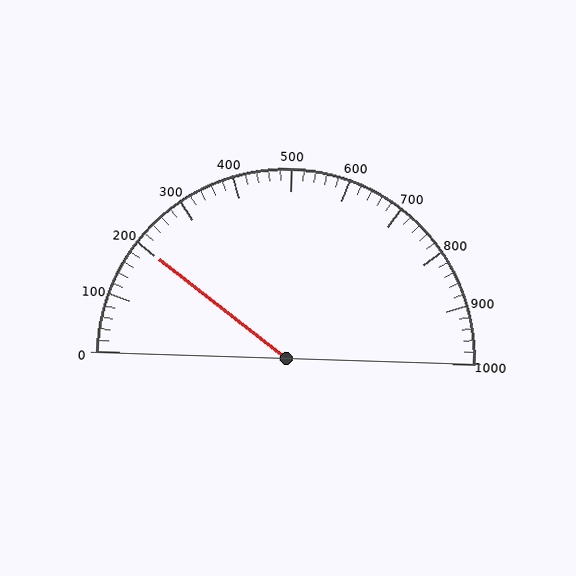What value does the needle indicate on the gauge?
The needle indicates approximately 200.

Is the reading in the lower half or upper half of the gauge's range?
The reading is in the lower half of the range (0 to 1000).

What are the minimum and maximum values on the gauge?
The gauge ranges from 0 to 1000.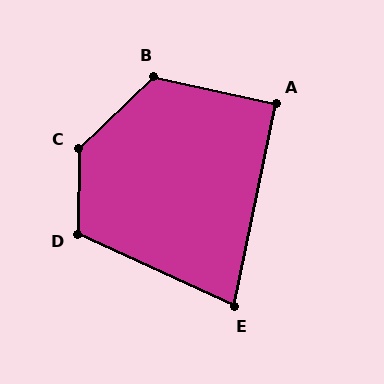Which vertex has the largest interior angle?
C, at approximately 134 degrees.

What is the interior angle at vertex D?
Approximately 114 degrees (obtuse).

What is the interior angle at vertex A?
Approximately 91 degrees (approximately right).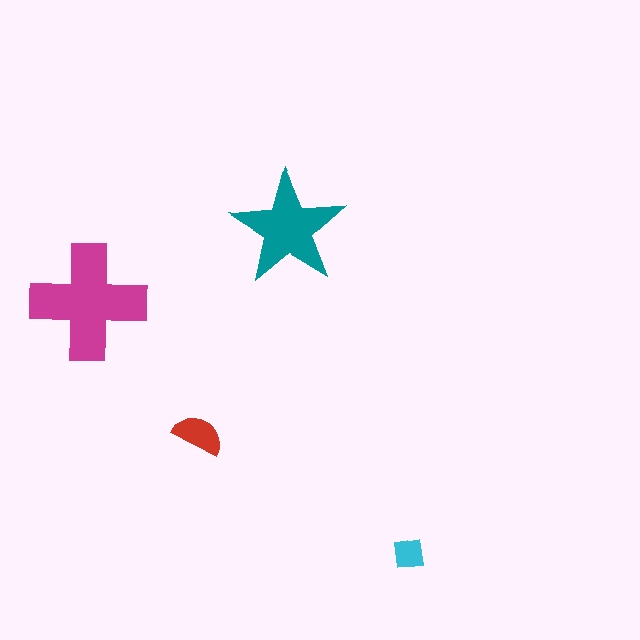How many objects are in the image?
There are 4 objects in the image.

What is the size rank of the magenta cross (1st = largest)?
1st.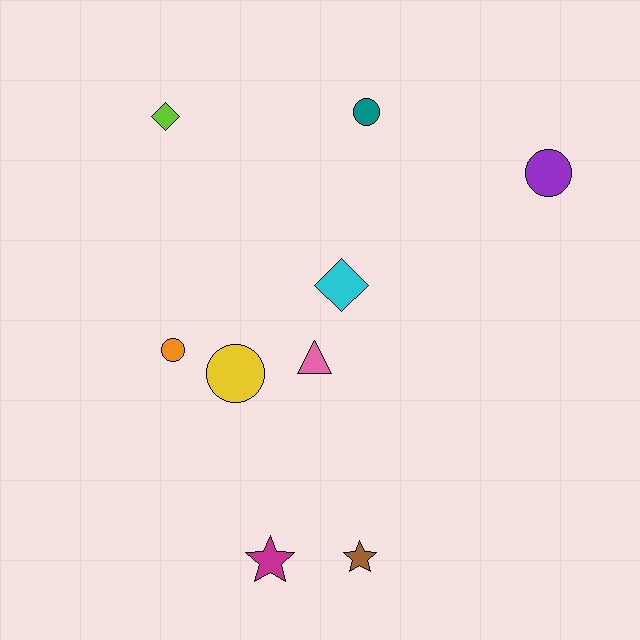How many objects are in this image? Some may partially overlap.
There are 9 objects.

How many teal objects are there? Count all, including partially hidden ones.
There is 1 teal object.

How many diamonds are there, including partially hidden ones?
There are 2 diamonds.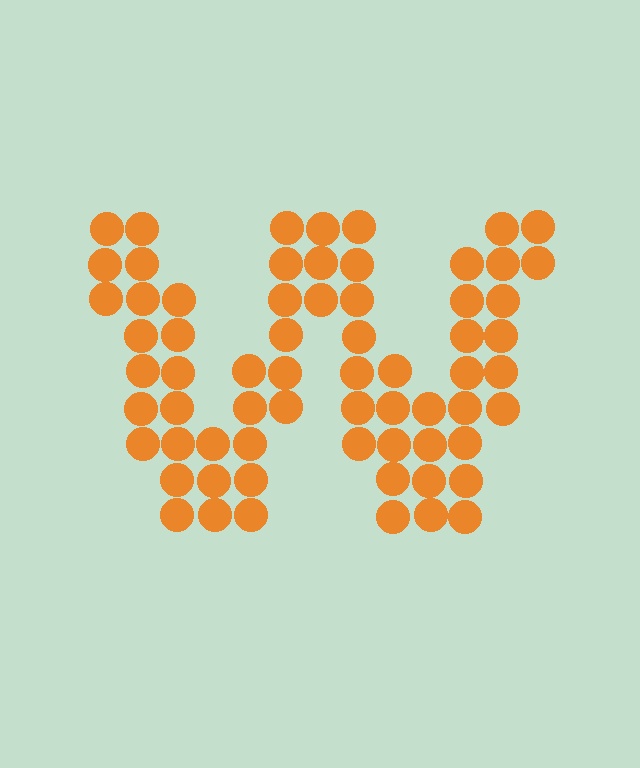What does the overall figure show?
The overall figure shows the letter W.